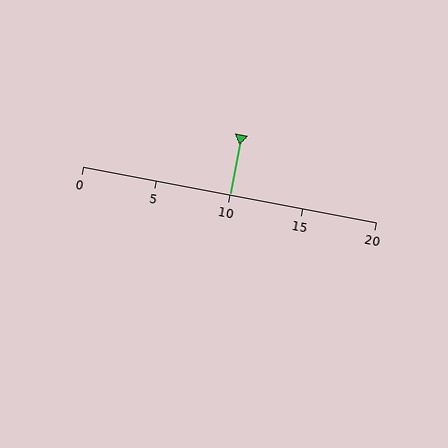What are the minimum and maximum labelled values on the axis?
The axis runs from 0 to 20.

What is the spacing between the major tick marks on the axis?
The major ticks are spaced 5 apart.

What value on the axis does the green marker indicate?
The marker indicates approximately 10.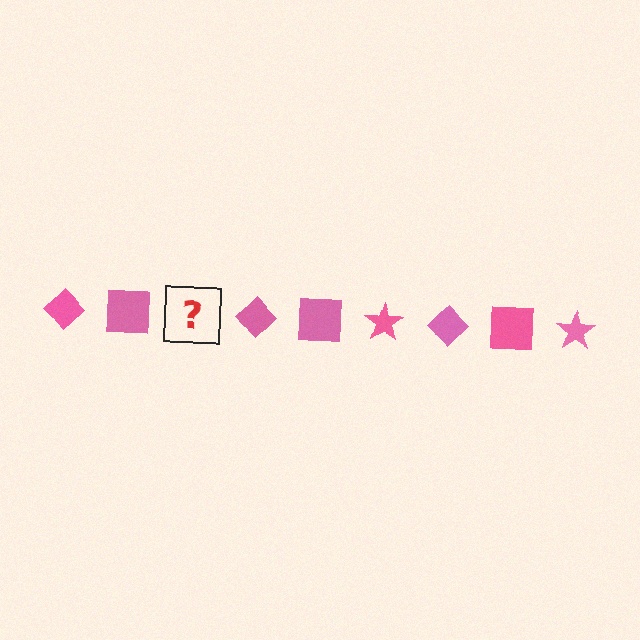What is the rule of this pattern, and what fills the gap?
The rule is that the pattern cycles through diamond, square, star shapes in pink. The gap should be filled with a pink star.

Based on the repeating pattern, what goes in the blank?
The blank should be a pink star.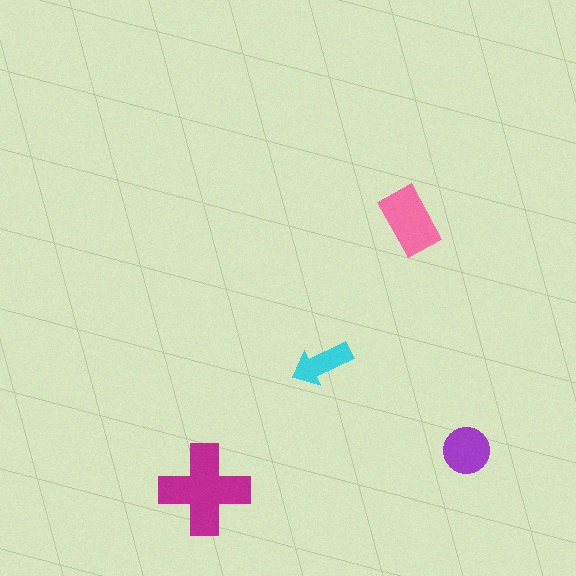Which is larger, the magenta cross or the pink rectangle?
The magenta cross.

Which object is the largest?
The magenta cross.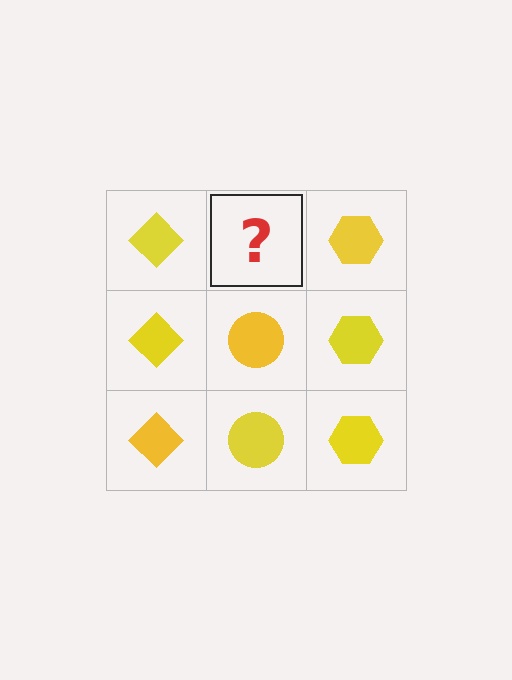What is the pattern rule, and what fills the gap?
The rule is that each column has a consistent shape. The gap should be filled with a yellow circle.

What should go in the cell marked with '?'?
The missing cell should contain a yellow circle.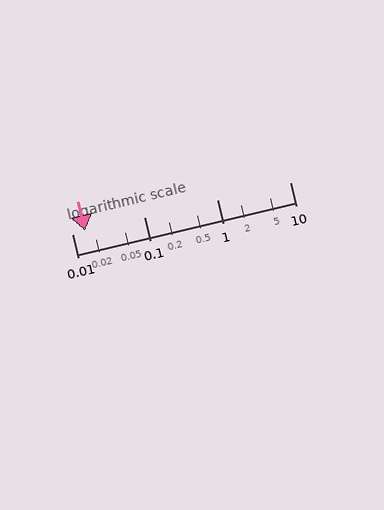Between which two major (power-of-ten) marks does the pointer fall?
The pointer is between 0.01 and 0.1.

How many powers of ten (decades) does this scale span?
The scale spans 3 decades, from 0.01 to 10.